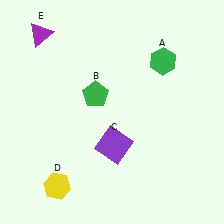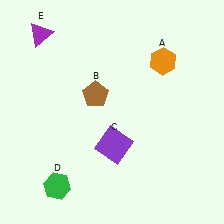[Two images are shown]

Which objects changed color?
A changed from green to orange. B changed from green to brown. D changed from yellow to green.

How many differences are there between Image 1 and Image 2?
There are 3 differences between the two images.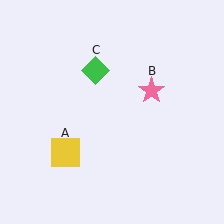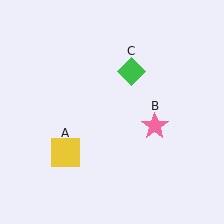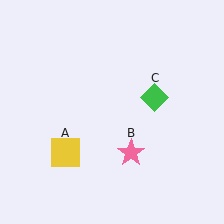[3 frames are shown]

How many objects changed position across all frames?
2 objects changed position: pink star (object B), green diamond (object C).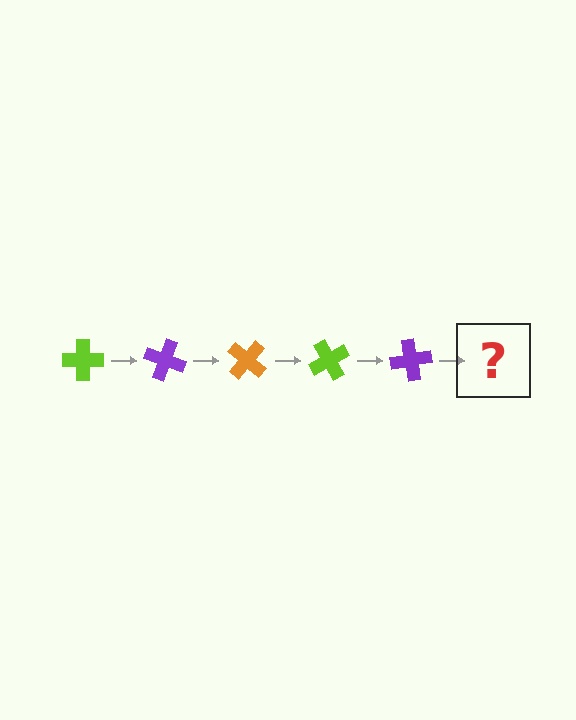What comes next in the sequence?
The next element should be an orange cross, rotated 100 degrees from the start.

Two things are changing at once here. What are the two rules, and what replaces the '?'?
The two rules are that it rotates 20 degrees each step and the color cycles through lime, purple, and orange. The '?' should be an orange cross, rotated 100 degrees from the start.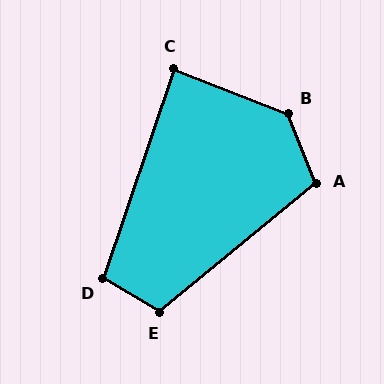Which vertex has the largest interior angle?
B, at approximately 133 degrees.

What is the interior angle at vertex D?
Approximately 102 degrees (obtuse).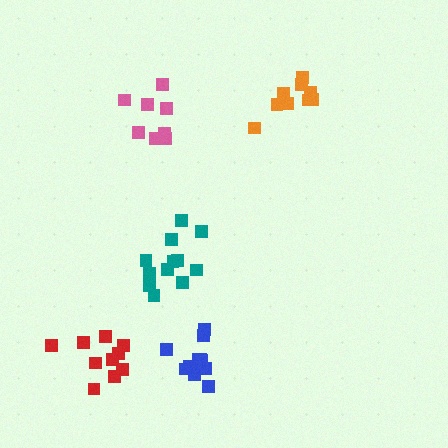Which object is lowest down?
The red cluster is bottommost.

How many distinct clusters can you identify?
There are 5 distinct clusters.